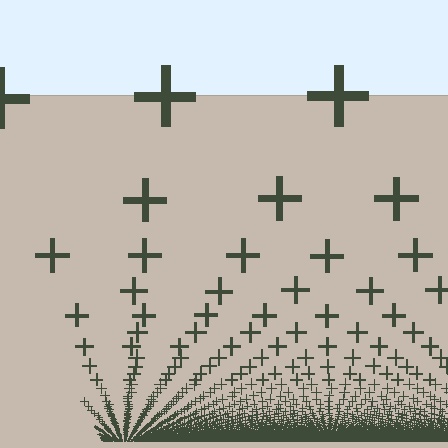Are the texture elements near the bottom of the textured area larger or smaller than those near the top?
Smaller. The gradient is inverted — elements near the bottom are smaller and denser.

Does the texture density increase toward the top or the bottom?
Density increases toward the bottom.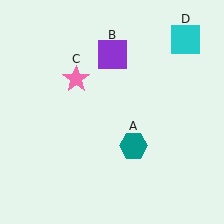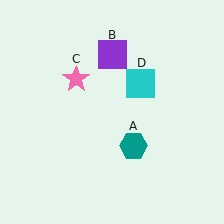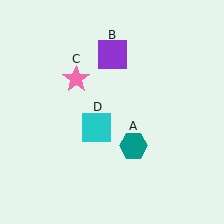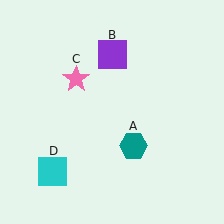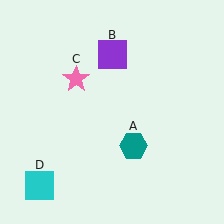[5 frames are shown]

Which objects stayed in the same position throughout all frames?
Teal hexagon (object A) and purple square (object B) and pink star (object C) remained stationary.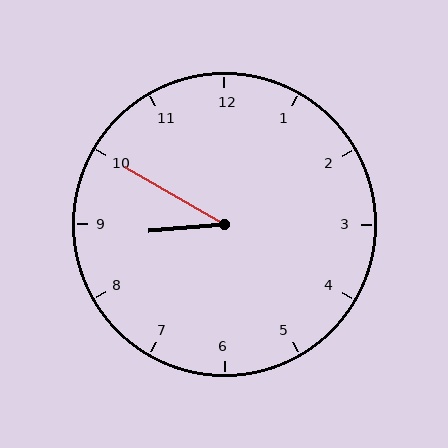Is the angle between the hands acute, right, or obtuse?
It is acute.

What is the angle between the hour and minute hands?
Approximately 35 degrees.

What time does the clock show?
8:50.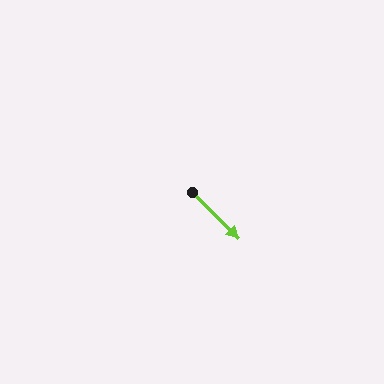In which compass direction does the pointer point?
Southeast.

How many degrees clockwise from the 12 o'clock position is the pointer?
Approximately 135 degrees.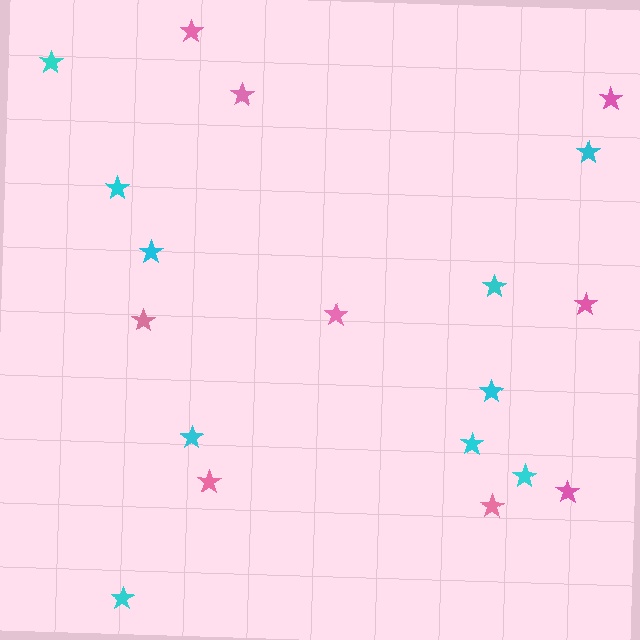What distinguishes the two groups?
There are 2 groups: one group of cyan stars (10) and one group of pink stars (9).